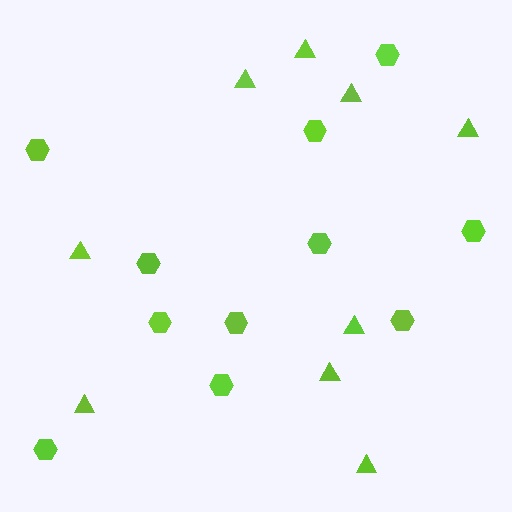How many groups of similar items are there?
There are 2 groups: one group of hexagons (11) and one group of triangles (9).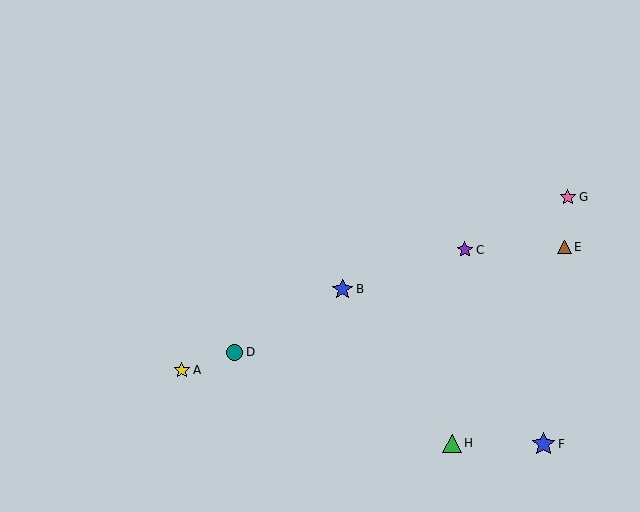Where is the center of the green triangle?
The center of the green triangle is at (452, 443).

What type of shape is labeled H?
Shape H is a green triangle.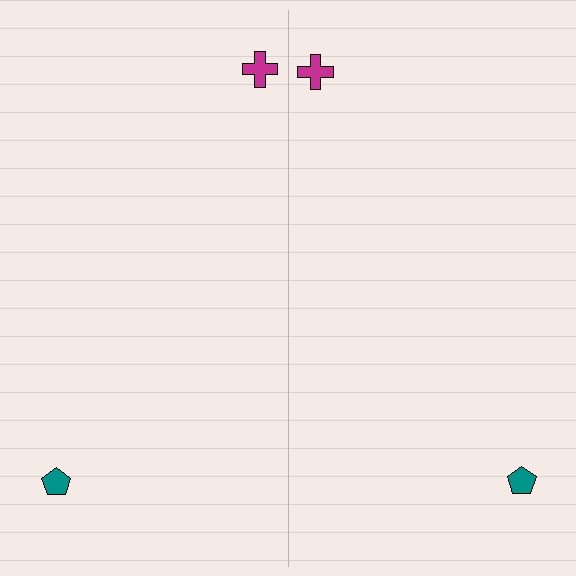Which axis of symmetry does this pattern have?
The pattern has a vertical axis of symmetry running through the center of the image.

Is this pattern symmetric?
Yes, this pattern has bilateral (reflection) symmetry.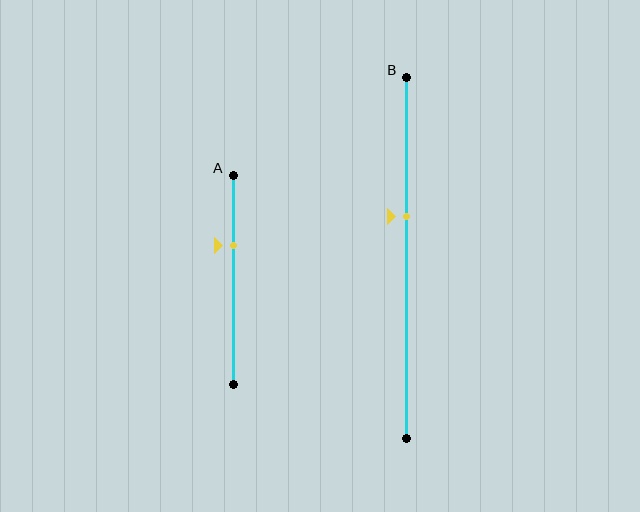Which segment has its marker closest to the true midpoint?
Segment B has its marker closest to the true midpoint.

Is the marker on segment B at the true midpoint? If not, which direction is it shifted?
No, the marker on segment B is shifted upward by about 12% of the segment length.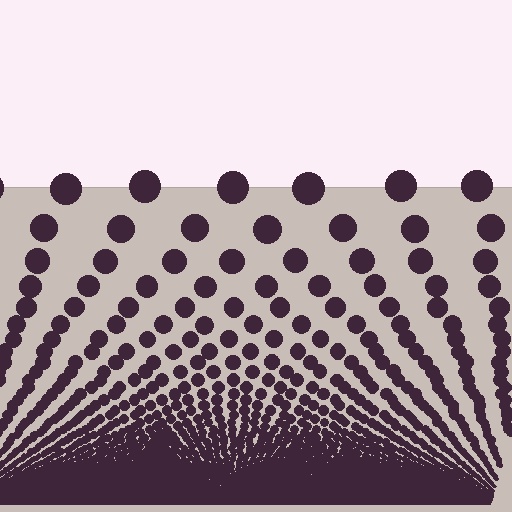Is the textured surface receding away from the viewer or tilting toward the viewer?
The surface appears to tilt toward the viewer. Texture elements get larger and sparser toward the top.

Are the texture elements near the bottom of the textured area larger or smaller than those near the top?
Smaller. The gradient is inverted — elements near the bottom are smaller and denser.